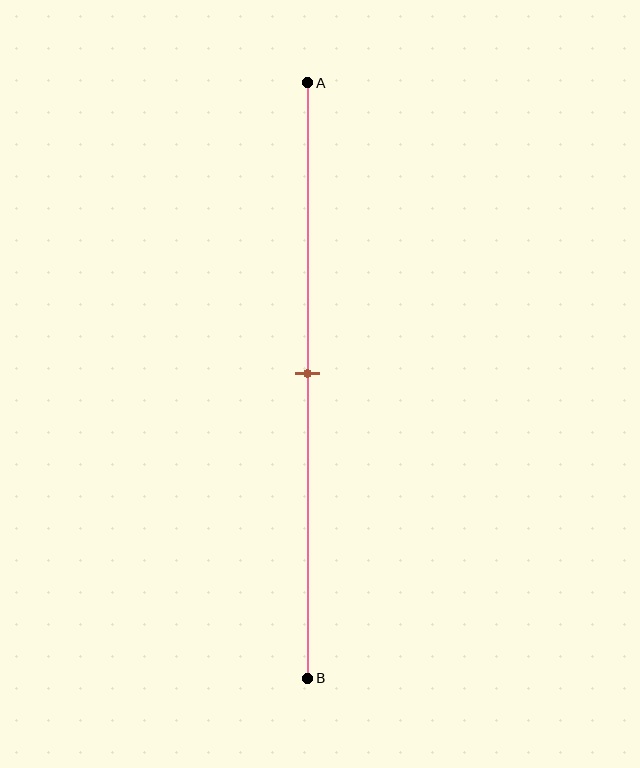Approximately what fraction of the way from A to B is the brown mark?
The brown mark is approximately 50% of the way from A to B.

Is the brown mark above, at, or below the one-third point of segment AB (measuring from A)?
The brown mark is below the one-third point of segment AB.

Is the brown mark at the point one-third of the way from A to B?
No, the mark is at about 50% from A, not at the 33% one-third point.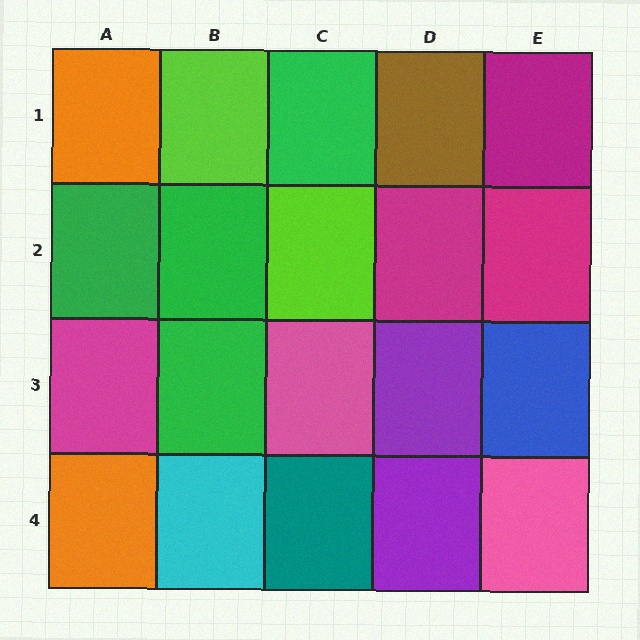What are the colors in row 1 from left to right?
Orange, lime, green, brown, magenta.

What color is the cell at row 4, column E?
Pink.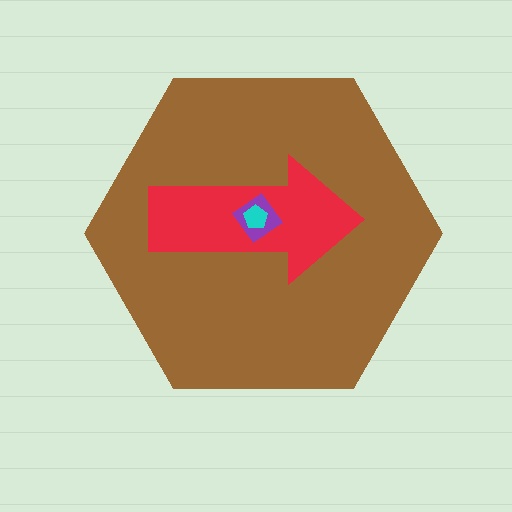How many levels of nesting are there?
4.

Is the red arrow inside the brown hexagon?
Yes.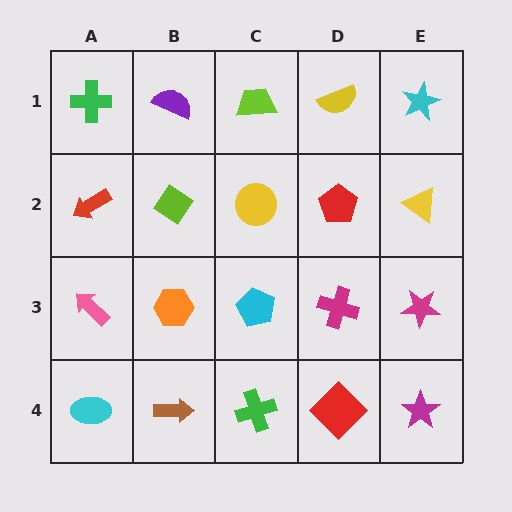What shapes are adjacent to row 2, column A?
A green cross (row 1, column A), a pink arrow (row 3, column A), a lime diamond (row 2, column B).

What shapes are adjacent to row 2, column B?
A purple semicircle (row 1, column B), an orange hexagon (row 3, column B), a red arrow (row 2, column A), a yellow circle (row 2, column C).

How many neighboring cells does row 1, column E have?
2.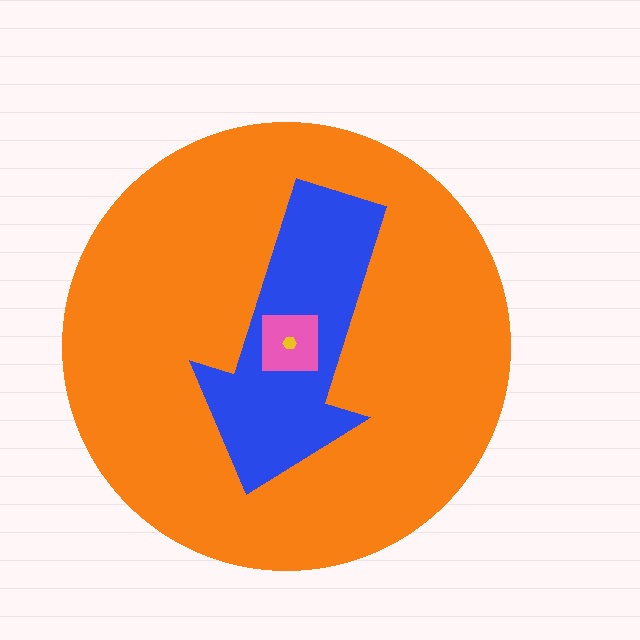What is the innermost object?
The yellow hexagon.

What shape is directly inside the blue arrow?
The pink square.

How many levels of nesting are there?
4.